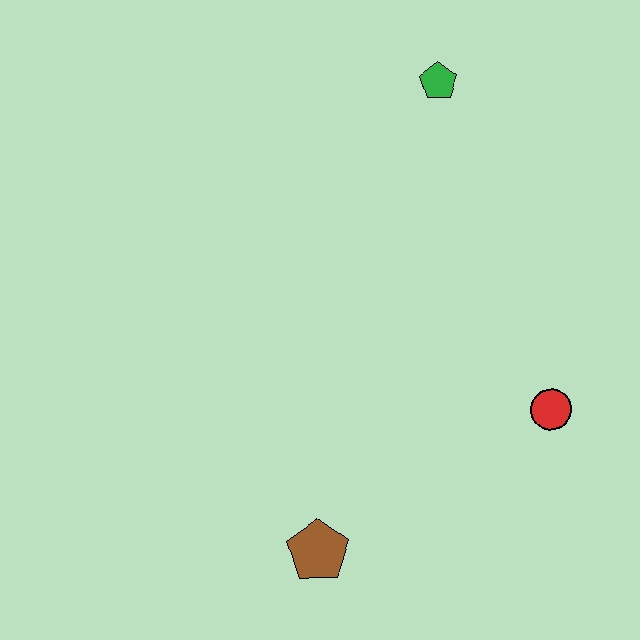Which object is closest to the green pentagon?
The red circle is closest to the green pentagon.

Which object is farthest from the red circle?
The green pentagon is farthest from the red circle.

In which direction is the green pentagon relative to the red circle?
The green pentagon is above the red circle.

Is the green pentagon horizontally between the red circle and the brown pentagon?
Yes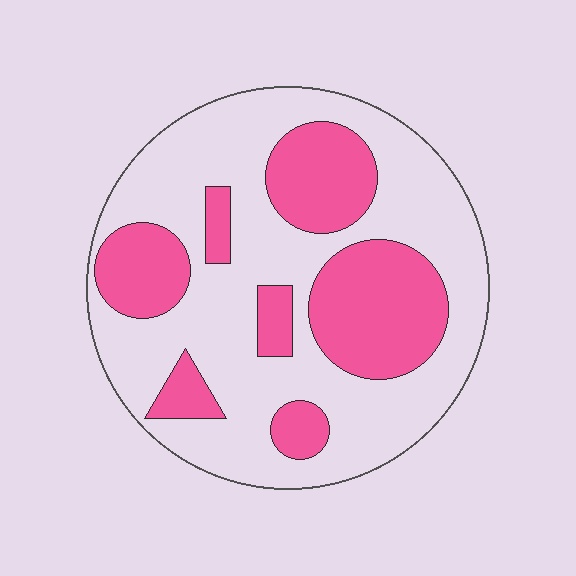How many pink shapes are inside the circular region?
7.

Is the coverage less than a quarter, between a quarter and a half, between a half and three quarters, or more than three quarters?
Between a quarter and a half.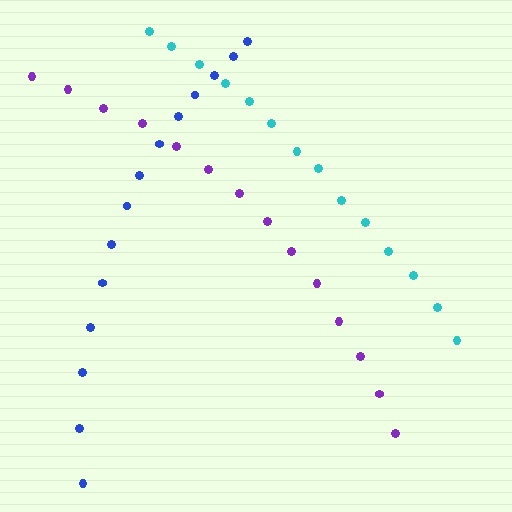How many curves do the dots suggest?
There are 3 distinct paths.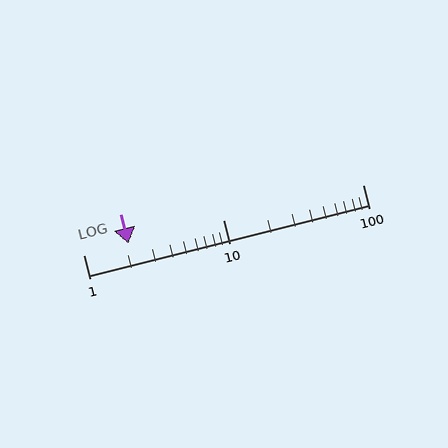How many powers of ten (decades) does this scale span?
The scale spans 2 decades, from 1 to 100.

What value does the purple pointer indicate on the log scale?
The pointer indicates approximately 2.1.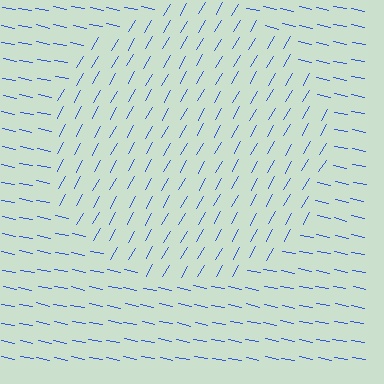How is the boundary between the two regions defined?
The boundary is defined purely by a change in line orientation (approximately 72 degrees difference). All lines are the same color and thickness.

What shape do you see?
I see a circle.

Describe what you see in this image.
The image is filled with small blue line segments. A circle region in the image has lines oriented differently from the surrounding lines, creating a visible texture boundary.